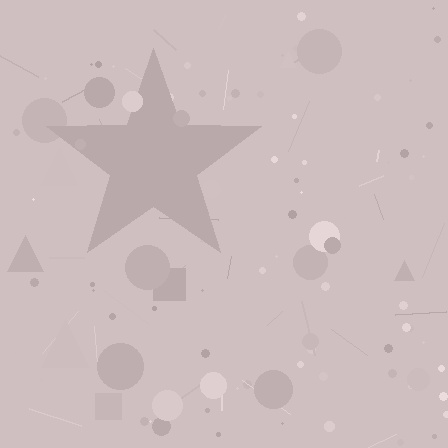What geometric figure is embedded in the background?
A star is embedded in the background.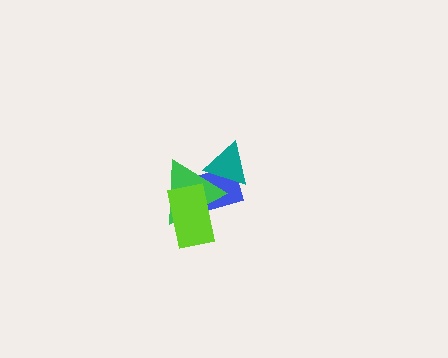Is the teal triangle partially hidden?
No, no other shape covers it.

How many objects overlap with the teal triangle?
2 objects overlap with the teal triangle.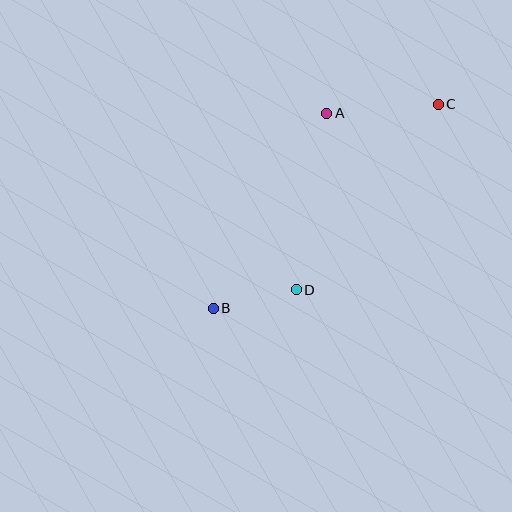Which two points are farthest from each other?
Points B and C are farthest from each other.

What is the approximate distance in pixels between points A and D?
The distance between A and D is approximately 179 pixels.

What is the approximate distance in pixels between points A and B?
The distance between A and B is approximately 225 pixels.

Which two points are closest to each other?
Points B and D are closest to each other.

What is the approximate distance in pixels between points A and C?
The distance between A and C is approximately 112 pixels.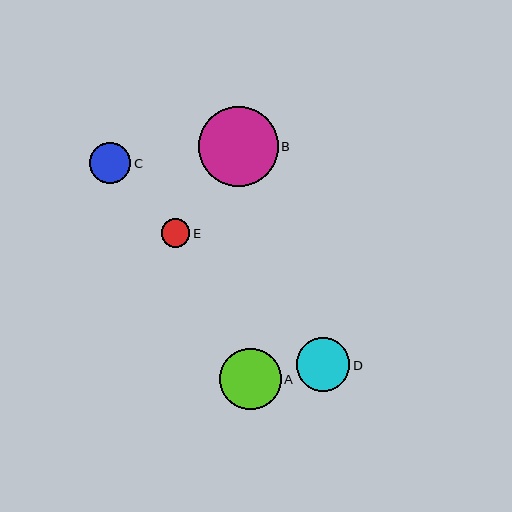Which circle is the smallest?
Circle E is the smallest with a size of approximately 28 pixels.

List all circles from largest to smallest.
From largest to smallest: B, A, D, C, E.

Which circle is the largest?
Circle B is the largest with a size of approximately 80 pixels.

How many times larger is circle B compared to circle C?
Circle B is approximately 1.9 times the size of circle C.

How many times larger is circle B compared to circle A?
Circle B is approximately 1.3 times the size of circle A.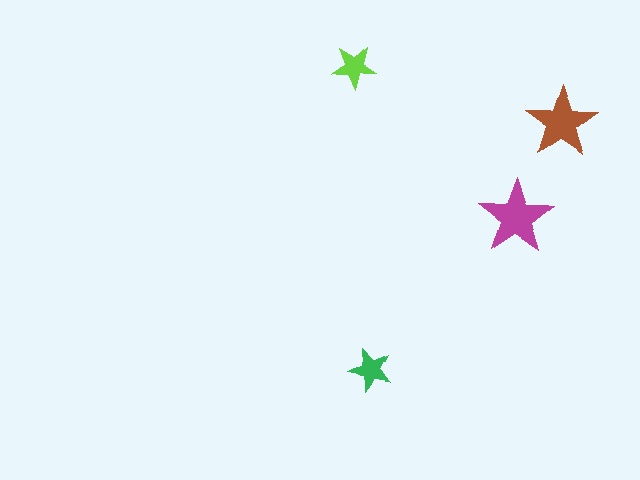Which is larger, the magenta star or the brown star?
The magenta one.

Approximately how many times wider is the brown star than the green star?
About 1.5 times wider.